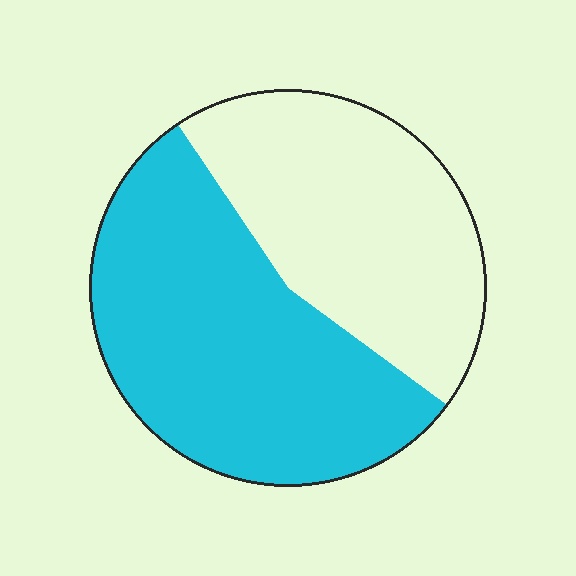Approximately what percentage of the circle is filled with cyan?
Approximately 55%.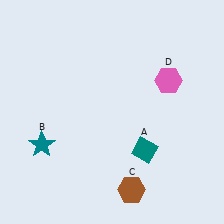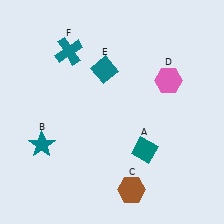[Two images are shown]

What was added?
A teal diamond (E), a teal cross (F) were added in Image 2.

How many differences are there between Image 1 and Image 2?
There are 2 differences between the two images.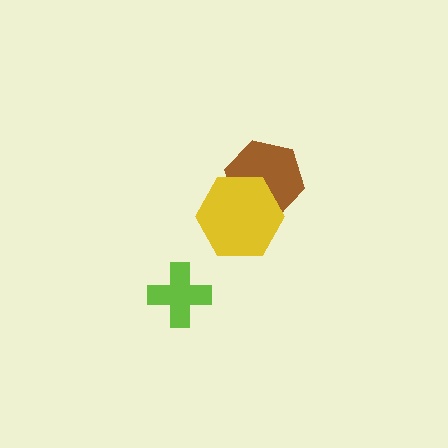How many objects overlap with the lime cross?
0 objects overlap with the lime cross.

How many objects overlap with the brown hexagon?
1 object overlaps with the brown hexagon.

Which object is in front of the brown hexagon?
The yellow hexagon is in front of the brown hexagon.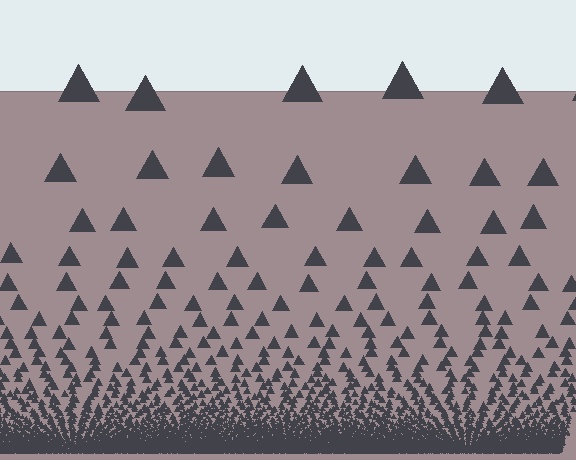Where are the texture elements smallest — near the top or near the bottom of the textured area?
Near the bottom.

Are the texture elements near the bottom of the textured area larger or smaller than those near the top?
Smaller. The gradient is inverted — elements near the bottom are smaller and denser.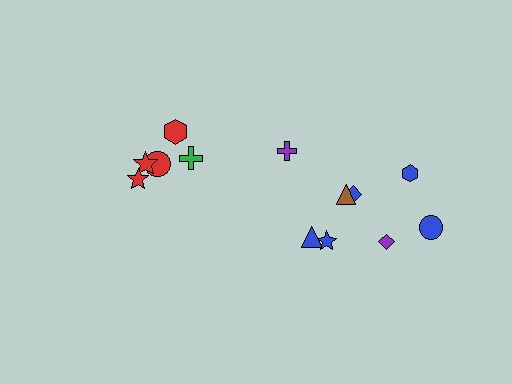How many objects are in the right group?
There are 8 objects.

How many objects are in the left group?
There are 5 objects.